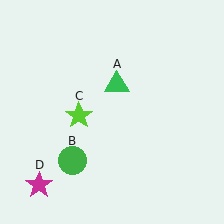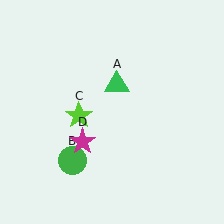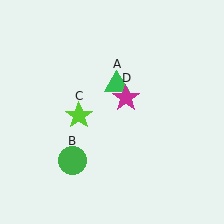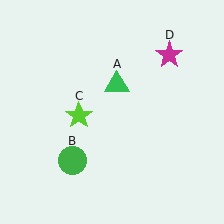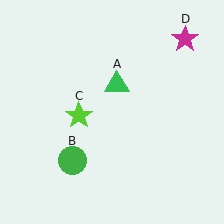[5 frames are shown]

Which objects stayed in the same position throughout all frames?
Green triangle (object A) and green circle (object B) and lime star (object C) remained stationary.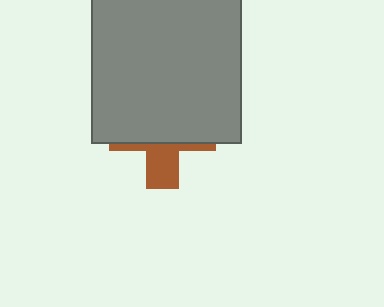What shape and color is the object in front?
The object in front is a gray square.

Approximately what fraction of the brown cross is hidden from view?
Roughly 65% of the brown cross is hidden behind the gray square.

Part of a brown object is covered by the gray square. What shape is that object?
It is a cross.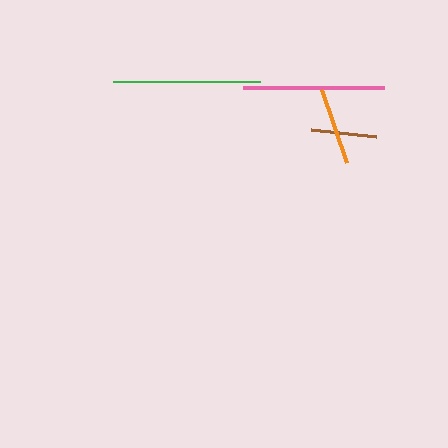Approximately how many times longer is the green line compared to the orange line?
The green line is approximately 1.9 times the length of the orange line.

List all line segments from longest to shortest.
From longest to shortest: green, pink, orange, brown.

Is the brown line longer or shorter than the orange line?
The orange line is longer than the brown line.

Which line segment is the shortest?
The brown line is the shortest at approximately 65 pixels.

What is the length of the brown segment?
The brown segment is approximately 65 pixels long.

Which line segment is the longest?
The green line is the longest at approximately 147 pixels.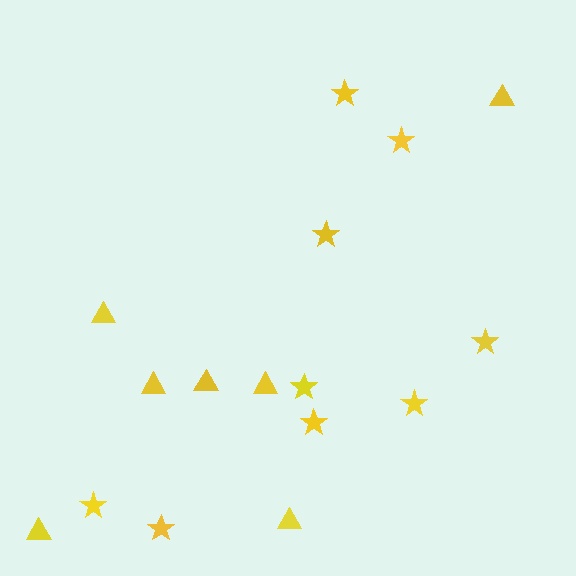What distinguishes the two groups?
There are 2 groups: one group of triangles (7) and one group of stars (9).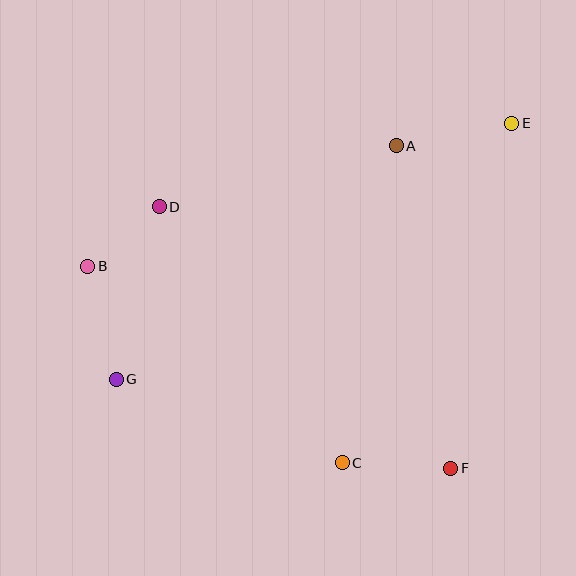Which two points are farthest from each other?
Points E and G are farthest from each other.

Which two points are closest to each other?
Points B and D are closest to each other.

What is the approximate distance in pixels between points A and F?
The distance between A and F is approximately 327 pixels.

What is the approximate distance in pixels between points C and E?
The distance between C and E is approximately 379 pixels.